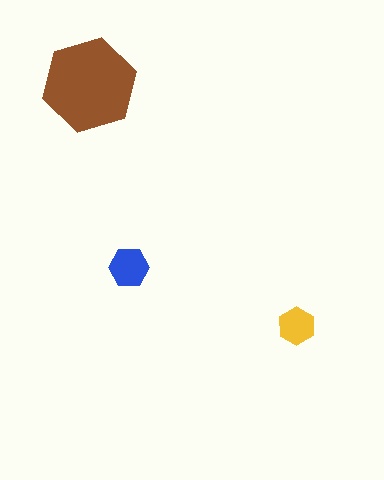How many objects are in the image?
There are 3 objects in the image.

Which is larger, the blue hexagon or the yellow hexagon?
The blue one.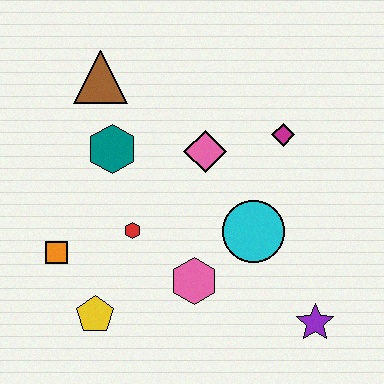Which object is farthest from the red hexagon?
The purple star is farthest from the red hexagon.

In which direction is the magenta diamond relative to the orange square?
The magenta diamond is to the right of the orange square.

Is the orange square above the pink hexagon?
Yes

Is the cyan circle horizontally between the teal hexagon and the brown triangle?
No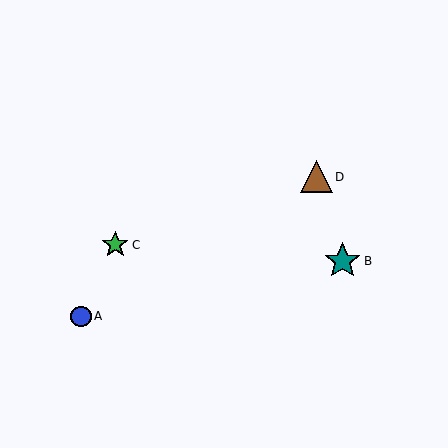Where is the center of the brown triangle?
The center of the brown triangle is at (317, 177).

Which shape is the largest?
The teal star (labeled B) is the largest.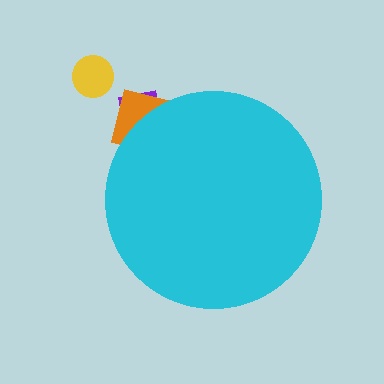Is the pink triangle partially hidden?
Yes, the pink triangle is partially hidden behind the cyan circle.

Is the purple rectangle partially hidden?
Yes, the purple rectangle is partially hidden behind the cyan circle.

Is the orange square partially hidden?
Yes, the orange square is partially hidden behind the cyan circle.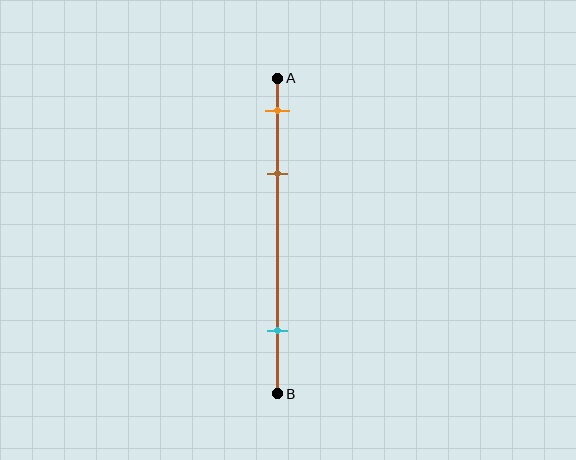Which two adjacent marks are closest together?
The orange and brown marks are the closest adjacent pair.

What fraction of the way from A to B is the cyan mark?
The cyan mark is approximately 80% (0.8) of the way from A to B.